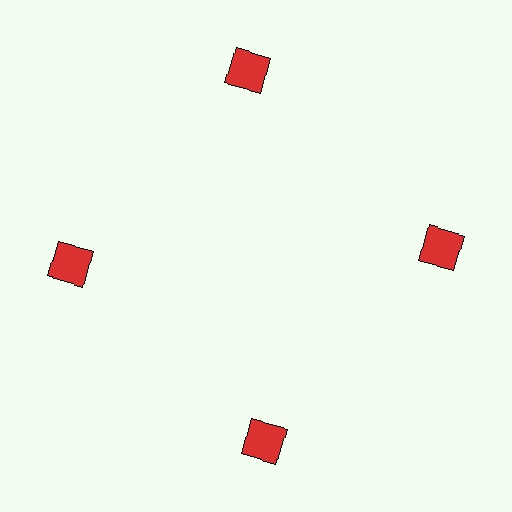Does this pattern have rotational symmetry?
Yes, this pattern has 4-fold rotational symmetry. It looks the same after rotating 90 degrees around the center.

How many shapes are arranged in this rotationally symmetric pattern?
There are 4 shapes, arranged in 4 groups of 1.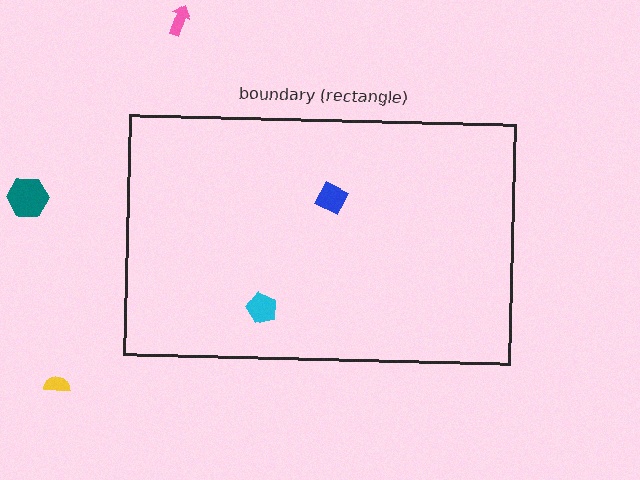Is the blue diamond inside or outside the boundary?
Inside.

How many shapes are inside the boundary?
2 inside, 3 outside.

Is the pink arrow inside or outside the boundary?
Outside.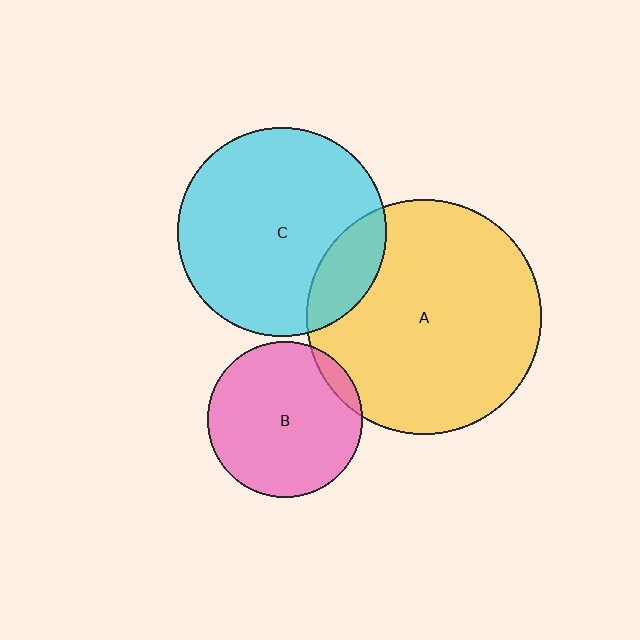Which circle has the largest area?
Circle A (yellow).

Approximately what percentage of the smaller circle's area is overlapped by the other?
Approximately 5%.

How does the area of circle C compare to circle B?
Approximately 1.8 times.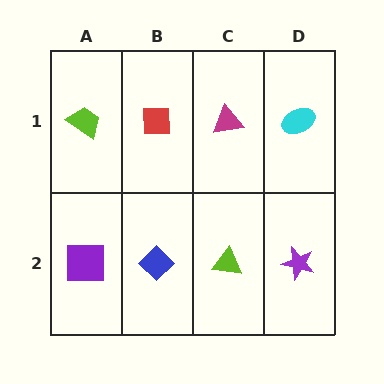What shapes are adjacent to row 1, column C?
A lime triangle (row 2, column C), a red square (row 1, column B), a cyan ellipse (row 1, column D).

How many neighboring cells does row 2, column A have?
2.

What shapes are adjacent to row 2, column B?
A red square (row 1, column B), a purple square (row 2, column A), a lime triangle (row 2, column C).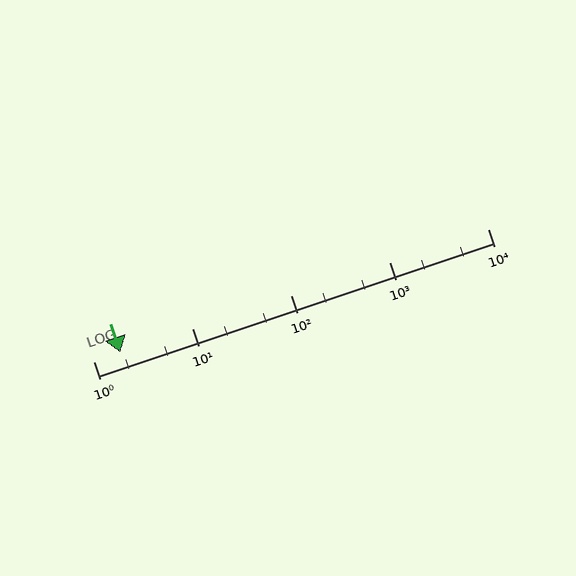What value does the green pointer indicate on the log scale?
The pointer indicates approximately 1.9.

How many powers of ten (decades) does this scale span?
The scale spans 4 decades, from 1 to 10000.